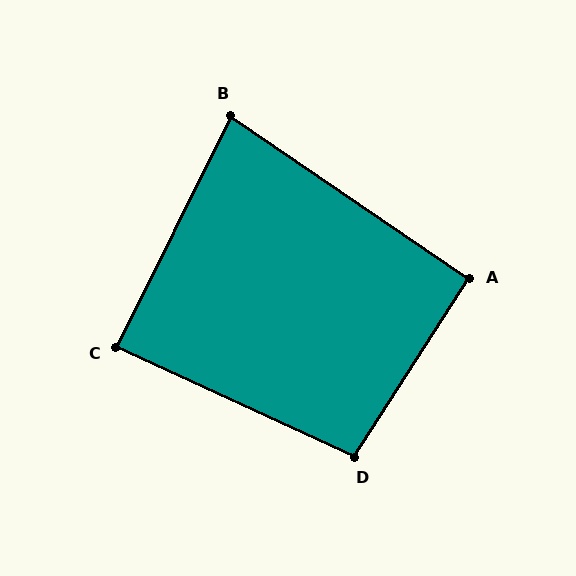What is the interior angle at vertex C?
Approximately 89 degrees (approximately right).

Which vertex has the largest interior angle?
D, at approximately 98 degrees.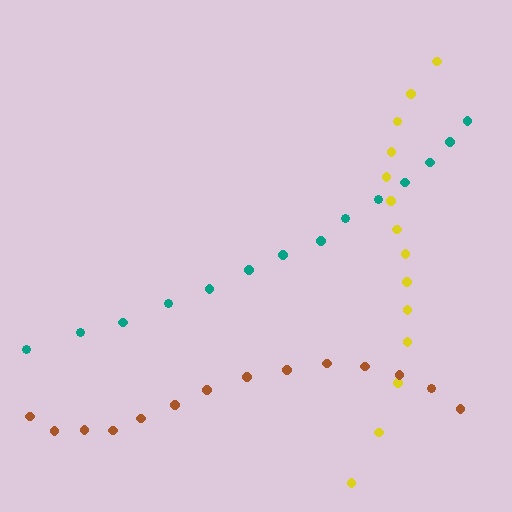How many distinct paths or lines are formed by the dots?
There are 3 distinct paths.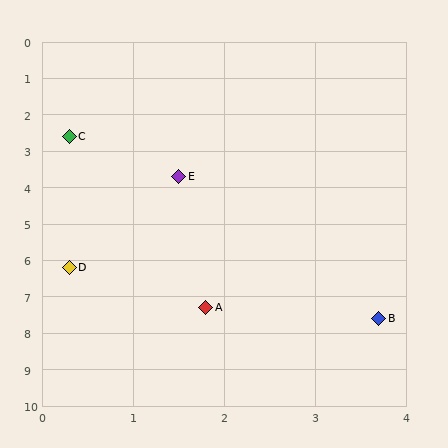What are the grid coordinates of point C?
Point C is at approximately (0.3, 2.6).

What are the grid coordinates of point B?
Point B is at approximately (3.7, 7.6).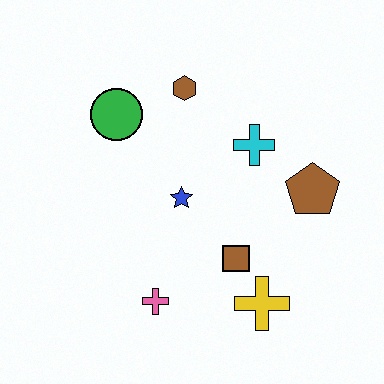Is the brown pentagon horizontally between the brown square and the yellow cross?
No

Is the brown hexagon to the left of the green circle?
No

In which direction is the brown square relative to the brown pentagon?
The brown square is to the left of the brown pentagon.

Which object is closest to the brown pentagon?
The cyan cross is closest to the brown pentagon.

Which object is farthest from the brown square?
The green circle is farthest from the brown square.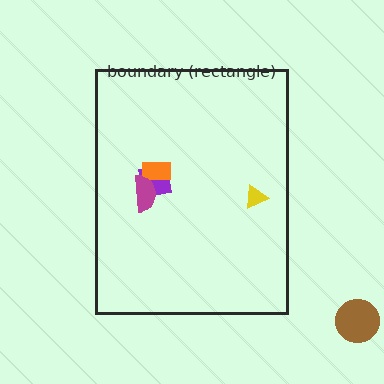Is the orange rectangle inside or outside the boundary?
Inside.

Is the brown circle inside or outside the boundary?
Outside.